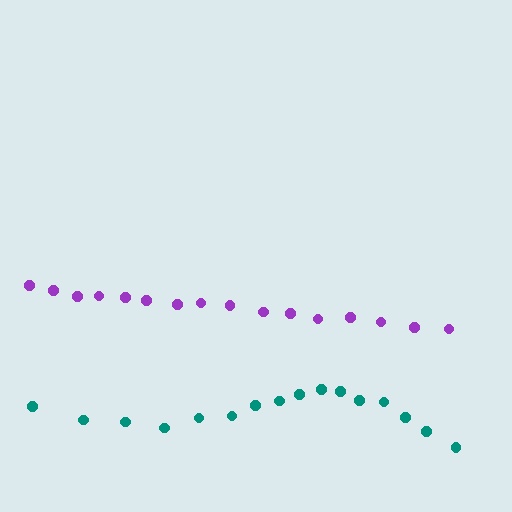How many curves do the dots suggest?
There are 2 distinct paths.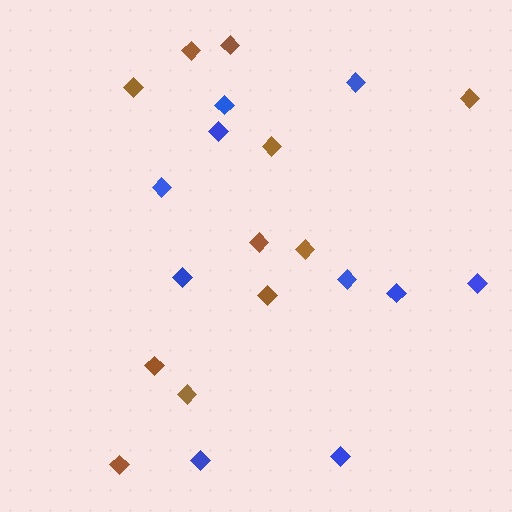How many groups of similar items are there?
There are 2 groups: one group of brown diamonds (11) and one group of blue diamonds (10).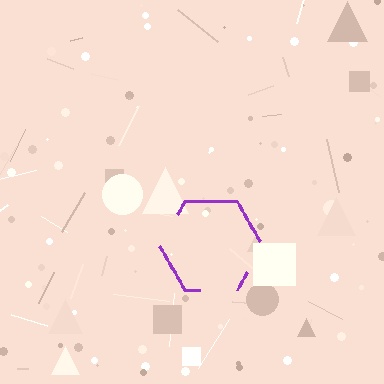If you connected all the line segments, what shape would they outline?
They would outline a hexagon.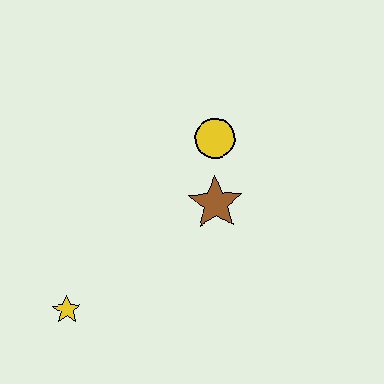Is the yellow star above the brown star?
No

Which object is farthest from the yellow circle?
The yellow star is farthest from the yellow circle.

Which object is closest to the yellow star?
The brown star is closest to the yellow star.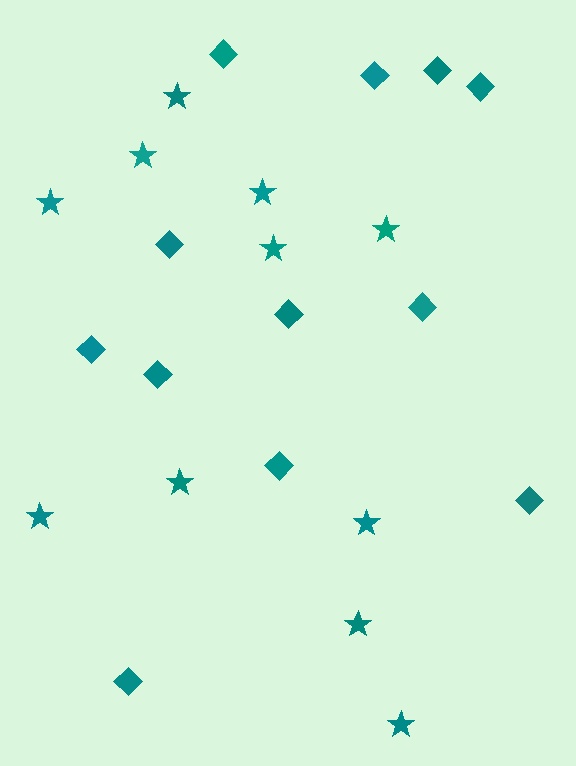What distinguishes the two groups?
There are 2 groups: one group of stars (11) and one group of diamonds (12).